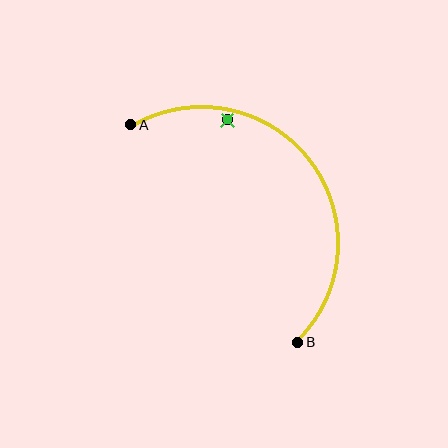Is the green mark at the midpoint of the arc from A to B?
No — the green mark does not lie on the arc at all. It sits slightly inside the curve.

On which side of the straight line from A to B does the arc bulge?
The arc bulges above and to the right of the straight line connecting A and B.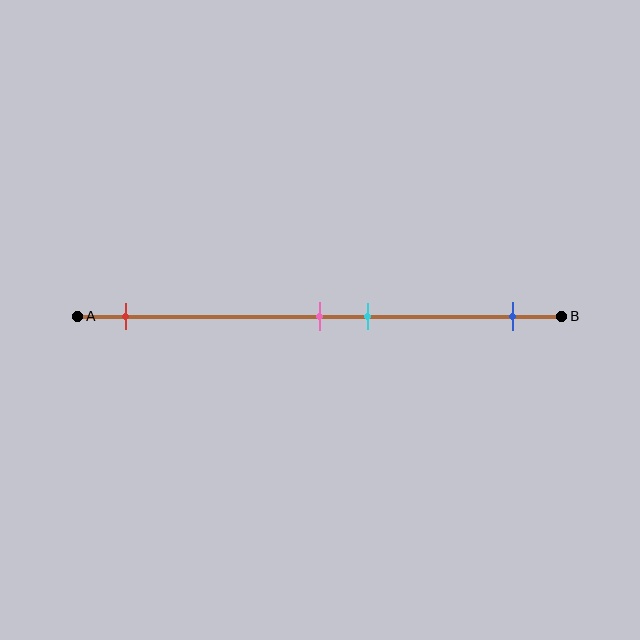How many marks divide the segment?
There are 4 marks dividing the segment.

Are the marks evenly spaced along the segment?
No, the marks are not evenly spaced.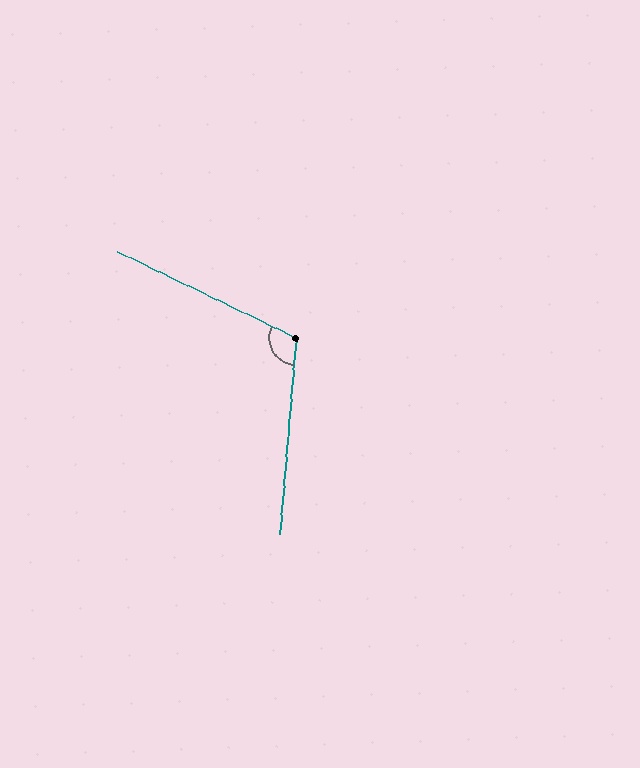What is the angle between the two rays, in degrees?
Approximately 111 degrees.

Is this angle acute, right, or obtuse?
It is obtuse.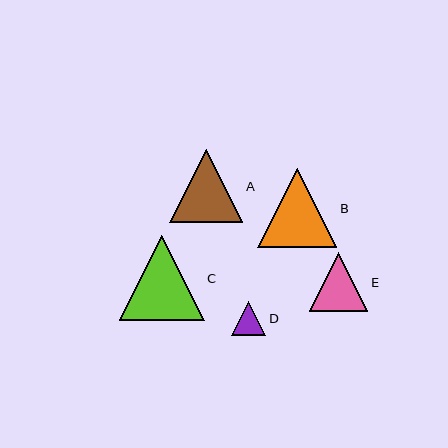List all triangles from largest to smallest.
From largest to smallest: C, B, A, E, D.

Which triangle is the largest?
Triangle C is the largest with a size of approximately 85 pixels.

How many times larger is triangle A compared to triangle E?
Triangle A is approximately 1.3 times the size of triangle E.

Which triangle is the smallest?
Triangle D is the smallest with a size of approximately 34 pixels.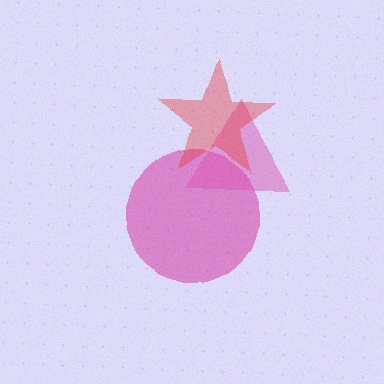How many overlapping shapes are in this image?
There are 3 overlapping shapes in the image.